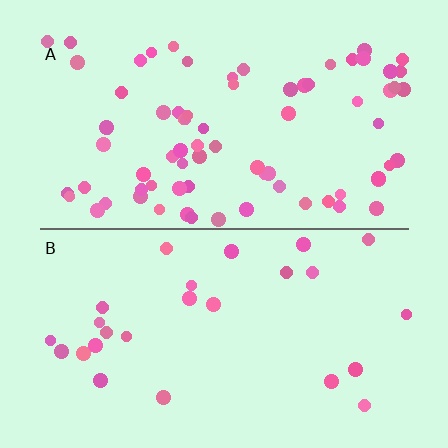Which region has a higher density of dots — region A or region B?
A (the top).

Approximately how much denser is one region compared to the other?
Approximately 3.0× — region A over region B.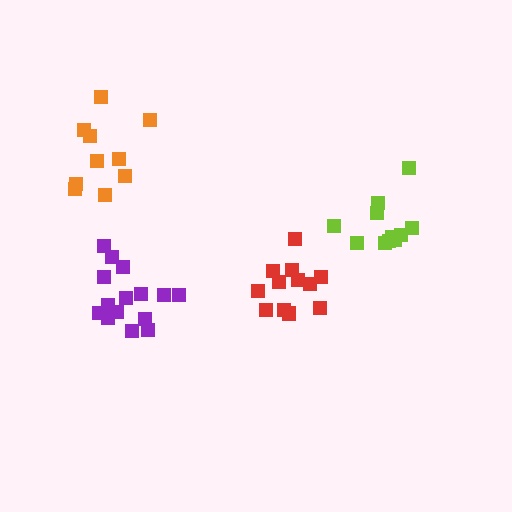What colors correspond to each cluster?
The clusters are colored: purple, red, lime, orange.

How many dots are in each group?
Group 1: 15 dots, Group 2: 13 dots, Group 3: 11 dots, Group 4: 10 dots (49 total).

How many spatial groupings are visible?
There are 4 spatial groupings.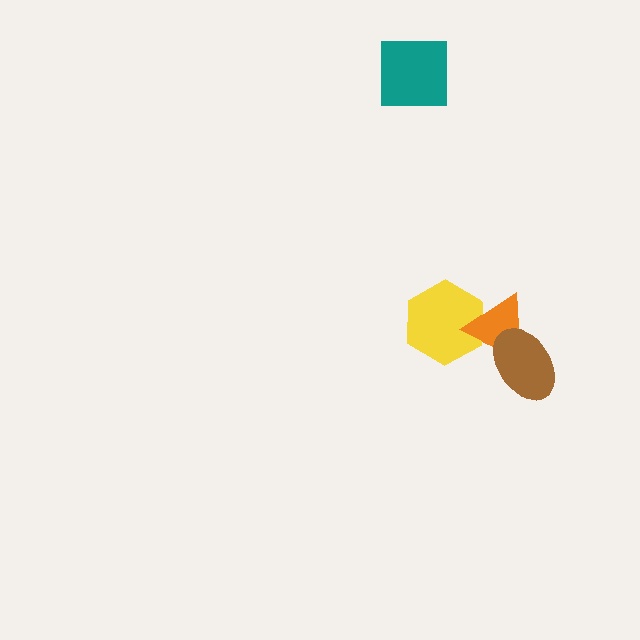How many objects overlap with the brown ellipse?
1 object overlaps with the brown ellipse.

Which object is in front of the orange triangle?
The brown ellipse is in front of the orange triangle.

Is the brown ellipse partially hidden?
No, no other shape covers it.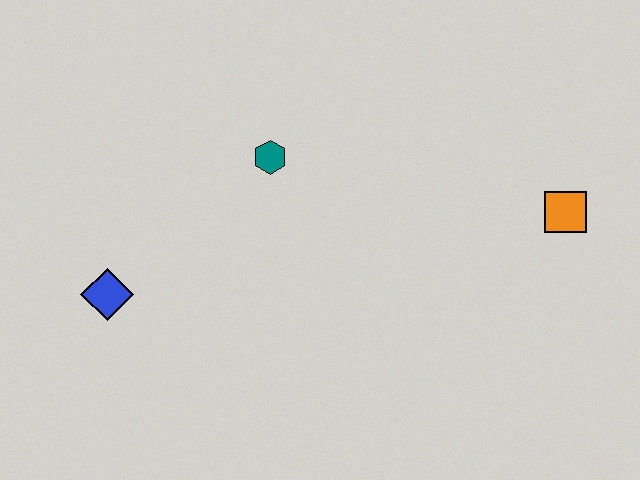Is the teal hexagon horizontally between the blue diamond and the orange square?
Yes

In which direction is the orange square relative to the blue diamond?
The orange square is to the right of the blue diamond.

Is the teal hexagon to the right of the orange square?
No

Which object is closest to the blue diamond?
The teal hexagon is closest to the blue diamond.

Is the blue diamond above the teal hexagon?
No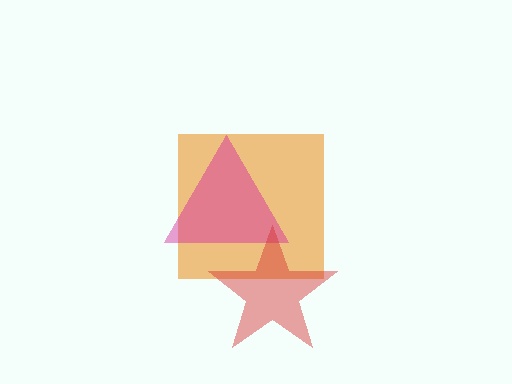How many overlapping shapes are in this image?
There are 3 overlapping shapes in the image.